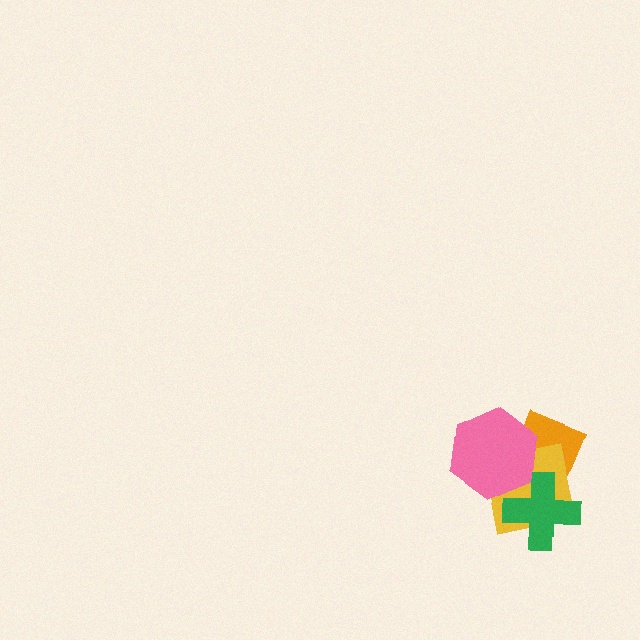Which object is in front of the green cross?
The pink hexagon is in front of the green cross.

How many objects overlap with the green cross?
3 objects overlap with the green cross.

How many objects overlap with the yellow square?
3 objects overlap with the yellow square.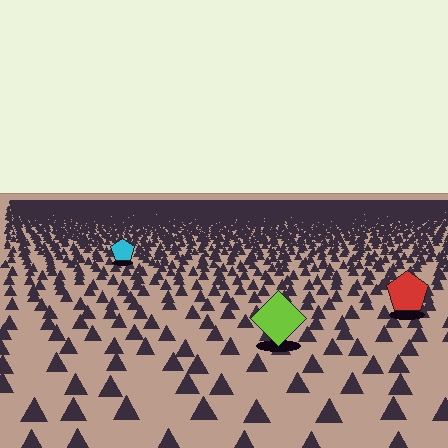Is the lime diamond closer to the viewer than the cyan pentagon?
Yes. The lime diamond is closer — you can tell from the texture gradient: the ground texture is coarser near it.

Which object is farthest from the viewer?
The cyan pentagon is farthest from the viewer. It appears smaller and the ground texture around it is denser.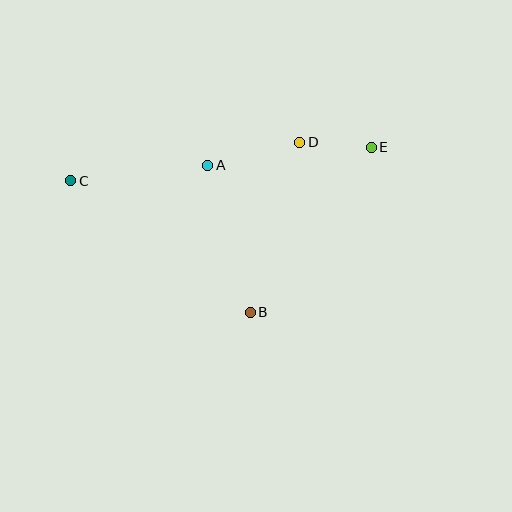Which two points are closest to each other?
Points D and E are closest to each other.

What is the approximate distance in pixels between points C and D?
The distance between C and D is approximately 232 pixels.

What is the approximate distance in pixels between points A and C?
The distance between A and C is approximately 138 pixels.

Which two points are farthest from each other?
Points C and E are farthest from each other.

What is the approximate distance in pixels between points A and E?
The distance between A and E is approximately 165 pixels.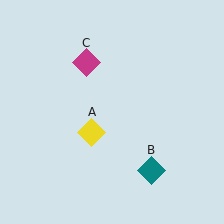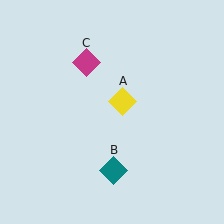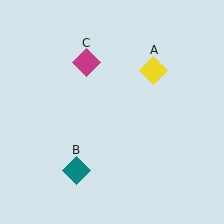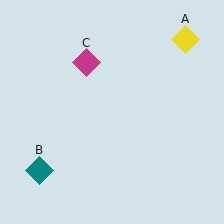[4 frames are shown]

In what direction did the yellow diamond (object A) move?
The yellow diamond (object A) moved up and to the right.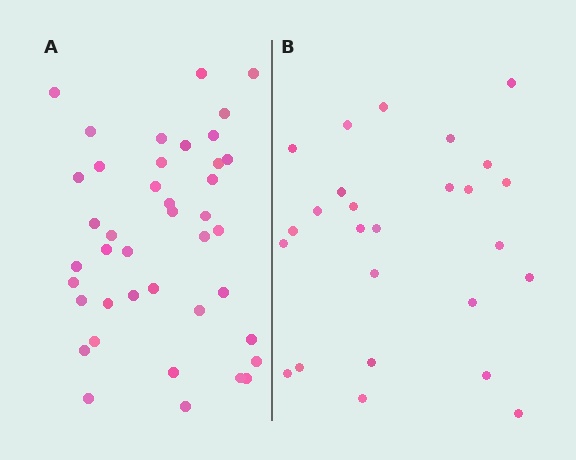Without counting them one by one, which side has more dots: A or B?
Region A (the left region) has more dots.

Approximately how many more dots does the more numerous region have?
Region A has approximately 15 more dots than region B.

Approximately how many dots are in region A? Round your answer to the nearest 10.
About 40 dots. (The exact count is 41, which rounds to 40.)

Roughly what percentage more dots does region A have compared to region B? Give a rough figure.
About 60% more.